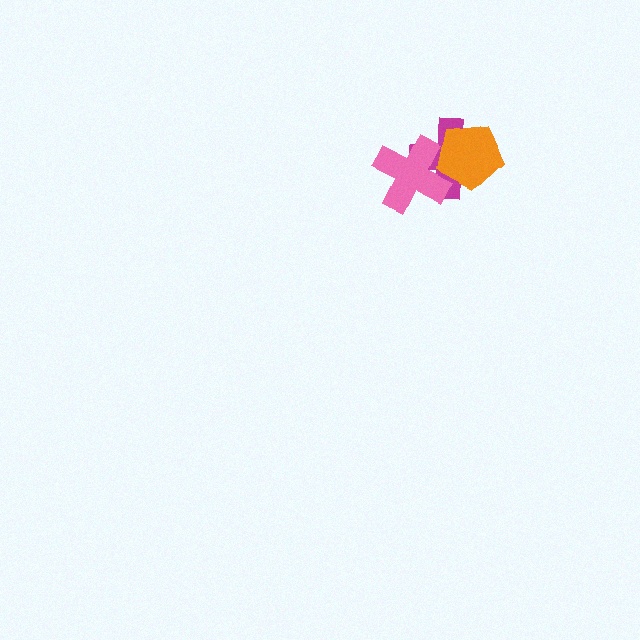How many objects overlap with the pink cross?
2 objects overlap with the pink cross.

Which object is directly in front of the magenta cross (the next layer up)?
The pink cross is directly in front of the magenta cross.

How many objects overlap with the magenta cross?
2 objects overlap with the magenta cross.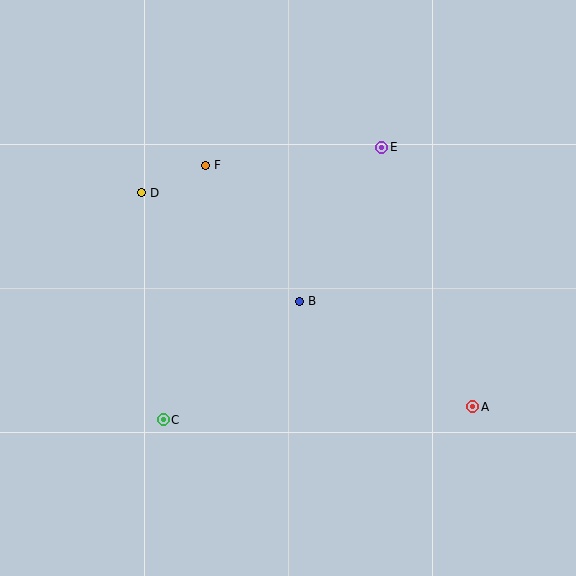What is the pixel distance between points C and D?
The distance between C and D is 228 pixels.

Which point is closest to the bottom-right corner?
Point A is closest to the bottom-right corner.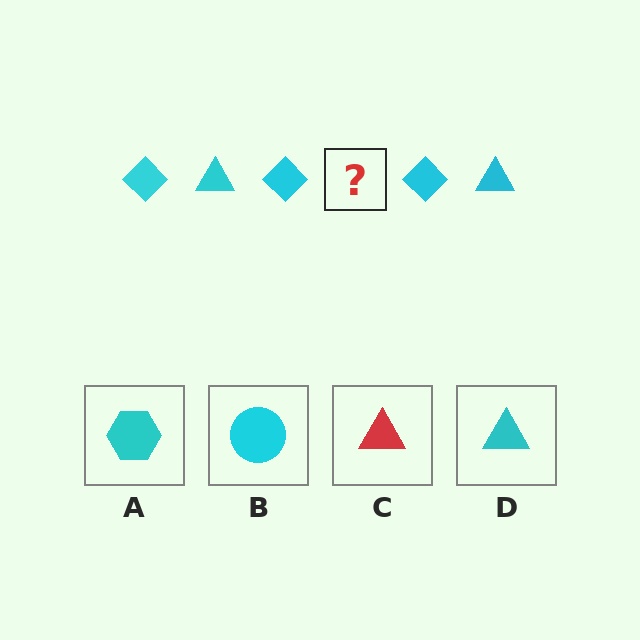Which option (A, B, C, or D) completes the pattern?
D.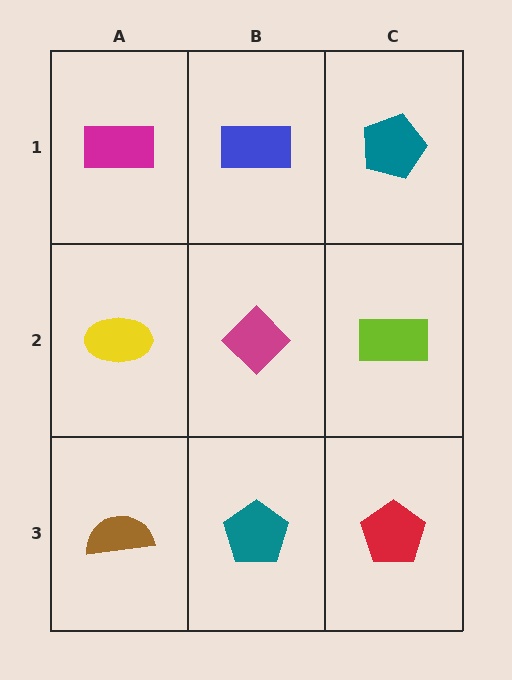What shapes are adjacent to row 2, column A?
A magenta rectangle (row 1, column A), a brown semicircle (row 3, column A), a magenta diamond (row 2, column B).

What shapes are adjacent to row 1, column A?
A yellow ellipse (row 2, column A), a blue rectangle (row 1, column B).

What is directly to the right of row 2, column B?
A lime rectangle.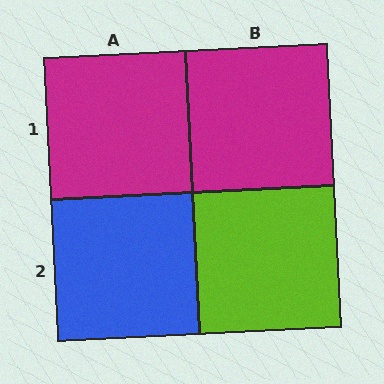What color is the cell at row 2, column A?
Blue.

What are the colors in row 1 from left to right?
Magenta, magenta.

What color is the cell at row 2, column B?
Lime.